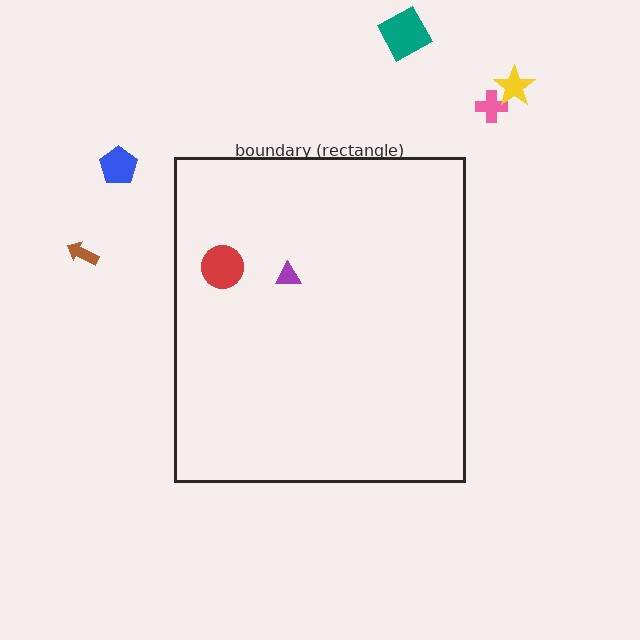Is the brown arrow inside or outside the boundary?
Outside.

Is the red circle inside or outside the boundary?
Inside.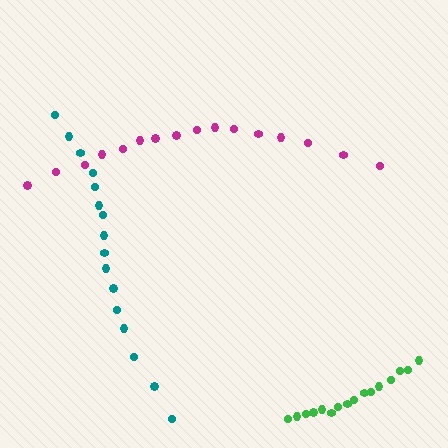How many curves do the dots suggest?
There are 3 distinct paths.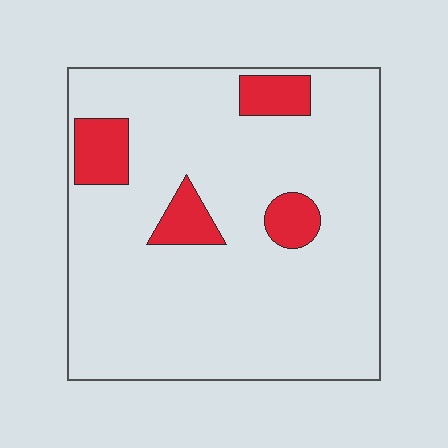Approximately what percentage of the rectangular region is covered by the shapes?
Approximately 10%.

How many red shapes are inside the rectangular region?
4.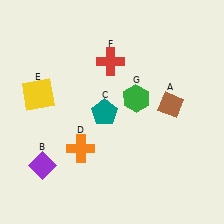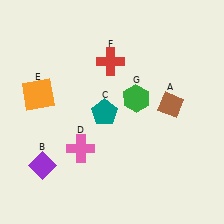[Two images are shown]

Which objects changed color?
D changed from orange to pink. E changed from yellow to orange.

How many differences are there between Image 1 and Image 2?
There are 2 differences between the two images.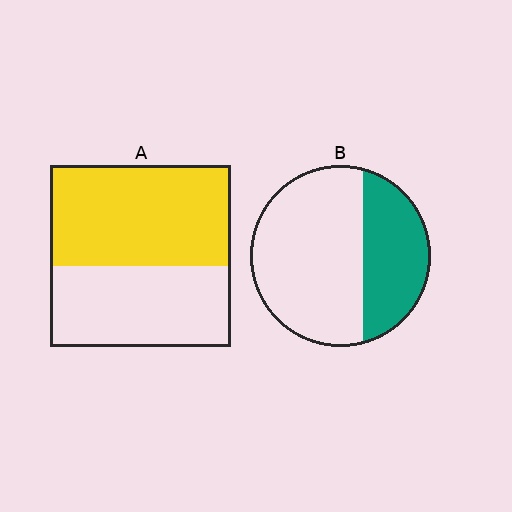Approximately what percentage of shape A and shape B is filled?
A is approximately 55% and B is approximately 35%.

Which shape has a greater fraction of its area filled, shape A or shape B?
Shape A.